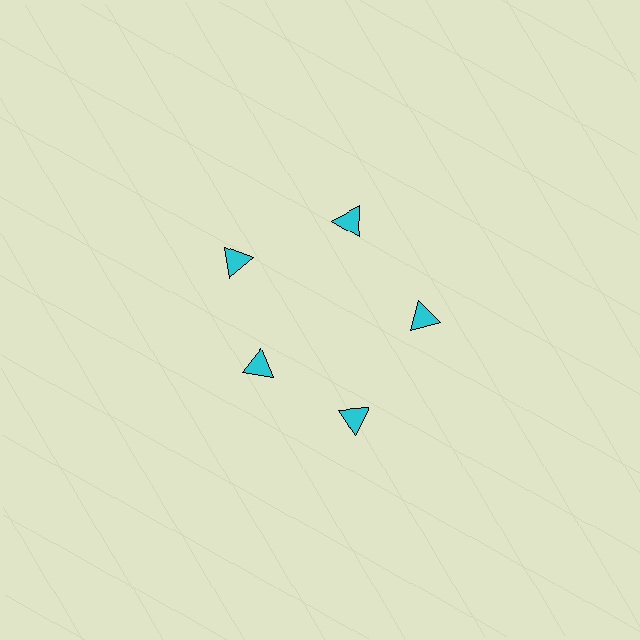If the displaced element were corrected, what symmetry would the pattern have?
It would have 5-fold rotational symmetry — the pattern would map onto itself every 72 degrees.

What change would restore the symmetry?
The symmetry would be restored by moving it outward, back onto the ring so that all 5 triangles sit at equal angles and equal distance from the center.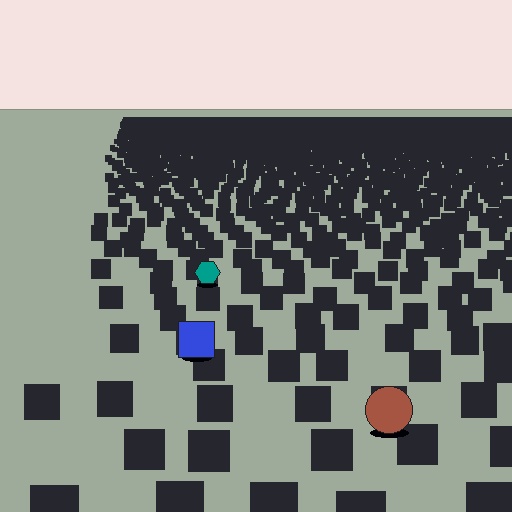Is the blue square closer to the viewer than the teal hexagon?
Yes. The blue square is closer — you can tell from the texture gradient: the ground texture is coarser near it.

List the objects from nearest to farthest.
From nearest to farthest: the brown circle, the blue square, the teal hexagon.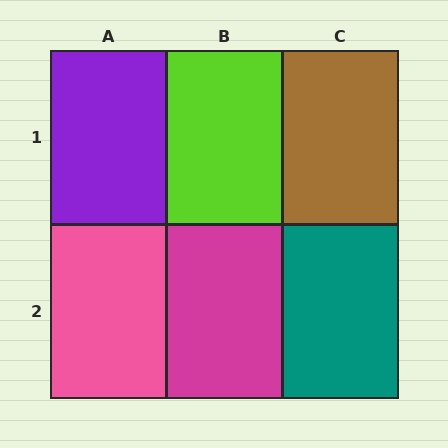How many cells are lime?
1 cell is lime.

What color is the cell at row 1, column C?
Brown.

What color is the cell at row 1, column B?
Lime.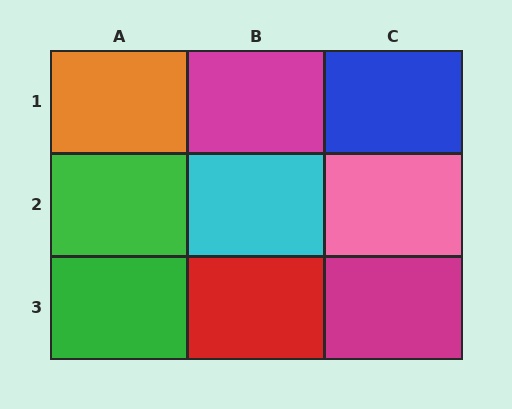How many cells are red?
1 cell is red.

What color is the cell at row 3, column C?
Magenta.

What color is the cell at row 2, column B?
Cyan.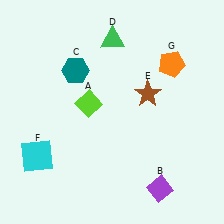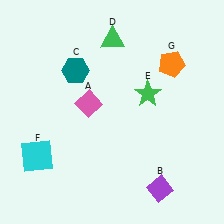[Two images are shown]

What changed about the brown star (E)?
In Image 1, E is brown. In Image 2, it changed to green.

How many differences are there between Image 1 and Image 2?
There are 2 differences between the two images.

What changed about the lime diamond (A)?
In Image 1, A is lime. In Image 2, it changed to pink.